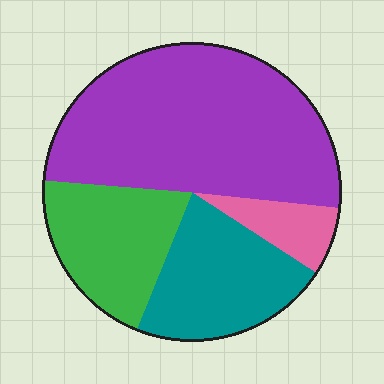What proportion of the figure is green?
Green covers roughly 20% of the figure.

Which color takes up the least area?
Pink, at roughly 5%.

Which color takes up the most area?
Purple, at roughly 50%.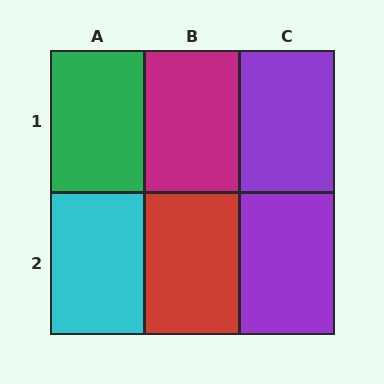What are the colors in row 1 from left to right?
Green, magenta, purple.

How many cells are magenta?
1 cell is magenta.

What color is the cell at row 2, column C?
Purple.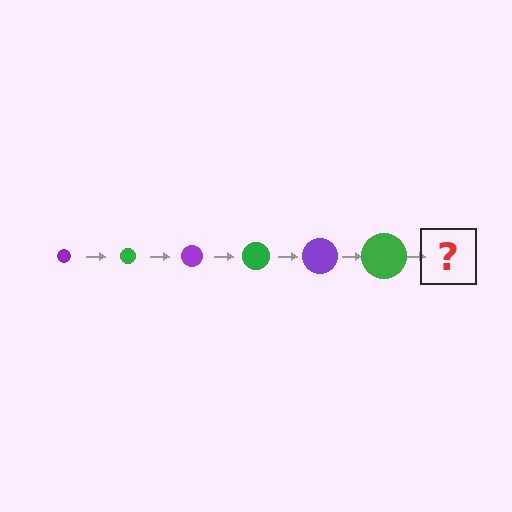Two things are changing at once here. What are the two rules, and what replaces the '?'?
The two rules are that the circle grows larger each step and the color cycles through purple and green. The '?' should be a purple circle, larger than the previous one.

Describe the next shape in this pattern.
It should be a purple circle, larger than the previous one.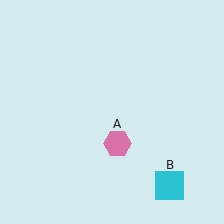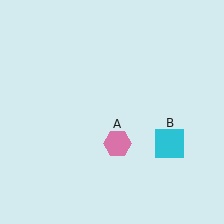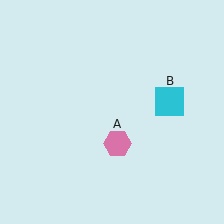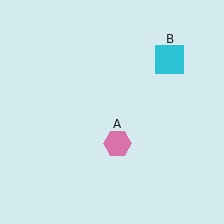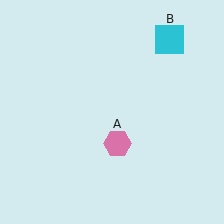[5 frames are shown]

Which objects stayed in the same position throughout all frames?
Pink hexagon (object A) remained stationary.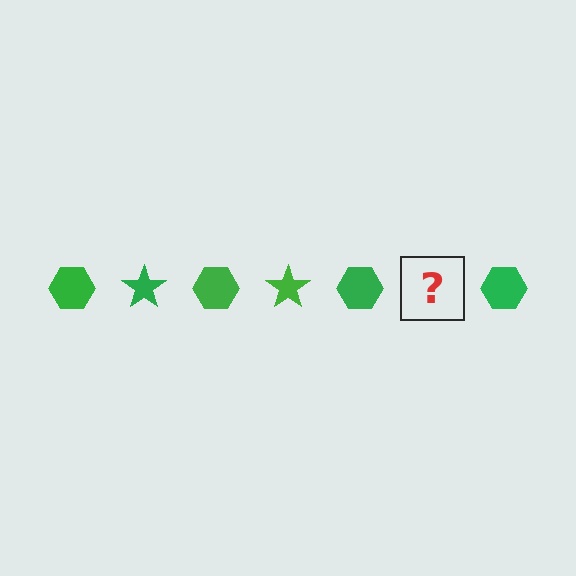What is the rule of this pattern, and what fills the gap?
The rule is that the pattern cycles through hexagon, star shapes in green. The gap should be filled with a green star.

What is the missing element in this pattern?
The missing element is a green star.